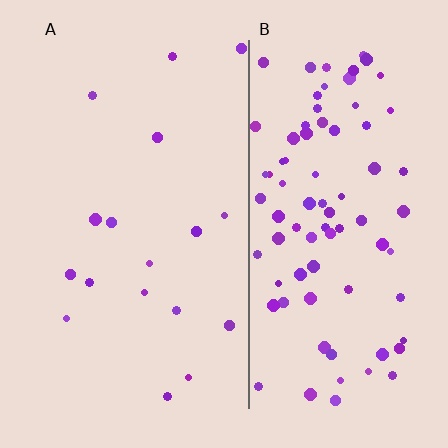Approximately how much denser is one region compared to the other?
Approximately 5.0× — region B over region A.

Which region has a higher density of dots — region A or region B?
B (the right).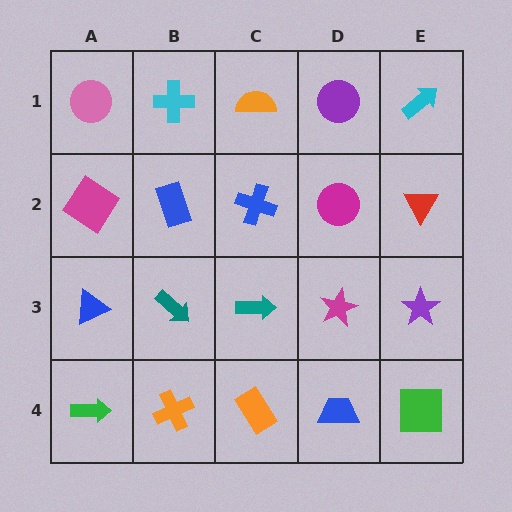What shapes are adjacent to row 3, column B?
A blue rectangle (row 2, column B), an orange cross (row 4, column B), a blue triangle (row 3, column A), a teal arrow (row 3, column C).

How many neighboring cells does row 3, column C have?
4.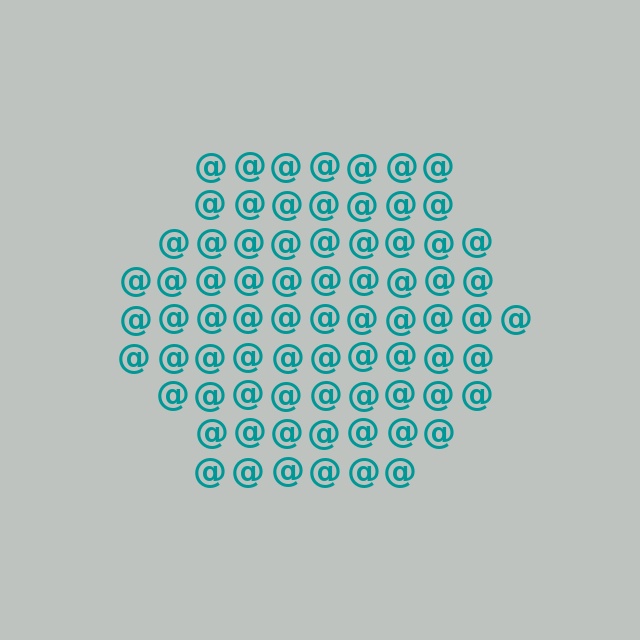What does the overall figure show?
The overall figure shows a hexagon.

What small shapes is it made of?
It is made of small at signs.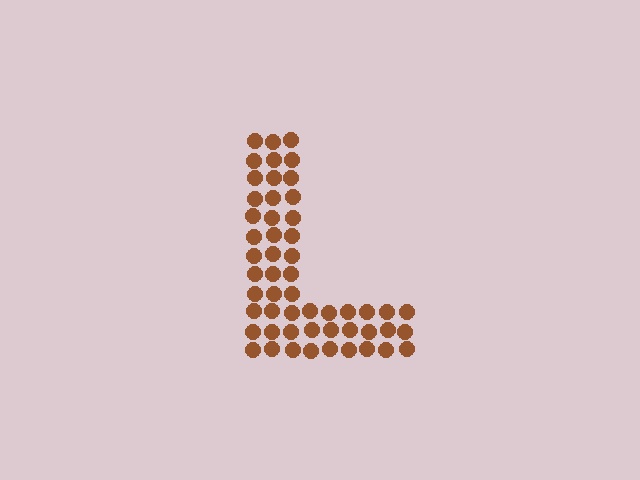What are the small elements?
The small elements are circles.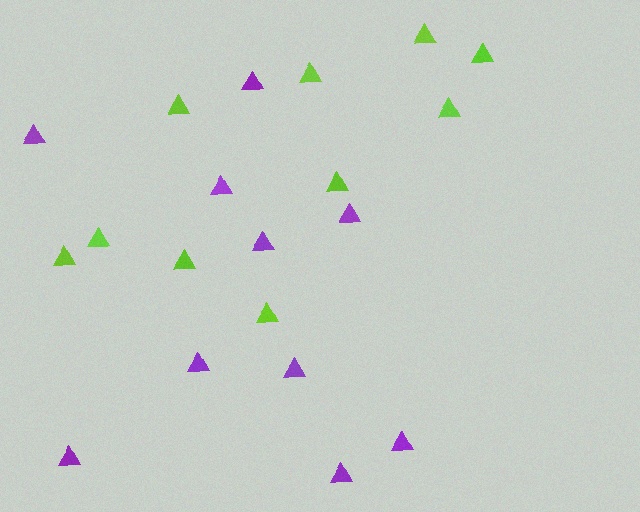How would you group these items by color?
There are 2 groups: one group of purple triangles (10) and one group of lime triangles (10).